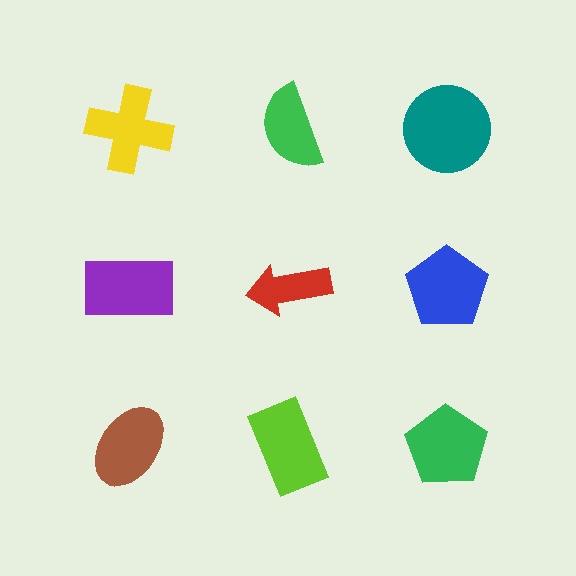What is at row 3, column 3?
A green pentagon.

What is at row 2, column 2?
A red arrow.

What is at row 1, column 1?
A yellow cross.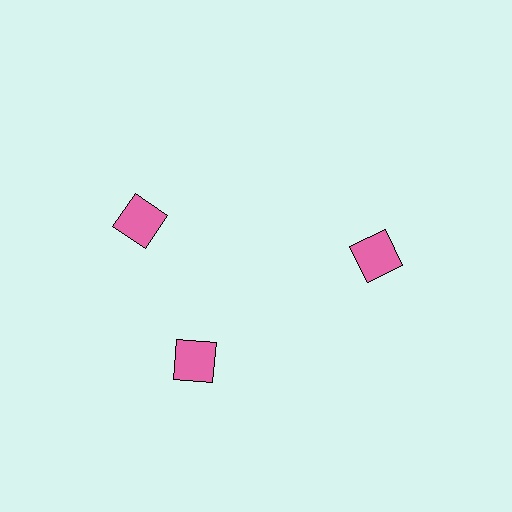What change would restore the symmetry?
The symmetry would be restored by rotating it back into even spacing with its neighbors so that all 3 squares sit at equal angles and equal distance from the center.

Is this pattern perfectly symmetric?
No. The 3 pink squares are arranged in a ring, but one element near the 11 o'clock position is rotated out of alignment along the ring, breaking the 3-fold rotational symmetry.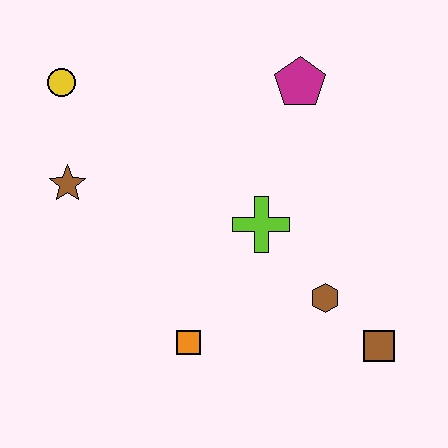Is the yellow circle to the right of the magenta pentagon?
No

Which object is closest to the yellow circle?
The brown star is closest to the yellow circle.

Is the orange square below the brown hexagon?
Yes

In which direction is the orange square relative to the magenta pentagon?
The orange square is below the magenta pentagon.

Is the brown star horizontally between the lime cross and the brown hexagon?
No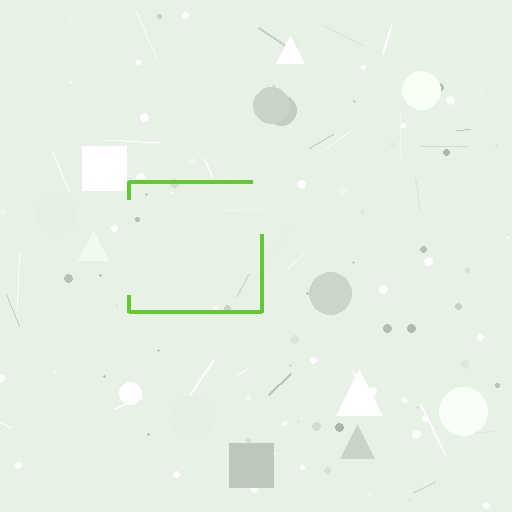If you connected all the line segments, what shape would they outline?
They would outline a square.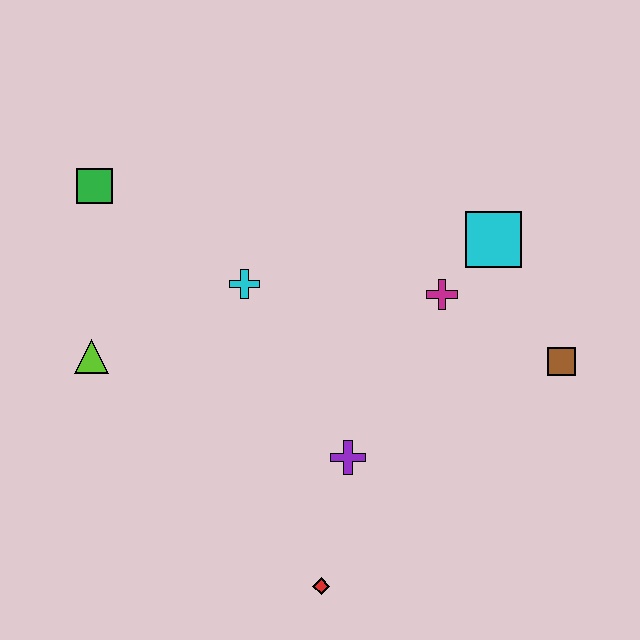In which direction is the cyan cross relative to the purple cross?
The cyan cross is above the purple cross.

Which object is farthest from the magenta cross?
The green square is farthest from the magenta cross.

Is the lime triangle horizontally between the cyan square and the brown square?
No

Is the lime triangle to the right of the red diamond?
No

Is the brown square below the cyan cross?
Yes